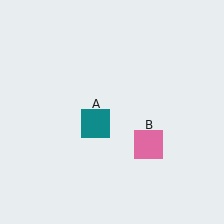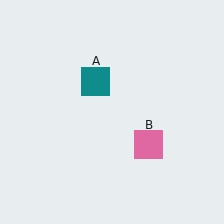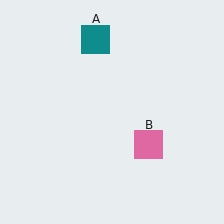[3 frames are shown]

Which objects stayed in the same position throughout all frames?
Pink square (object B) remained stationary.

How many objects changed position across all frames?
1 object changed position: teal square (object A).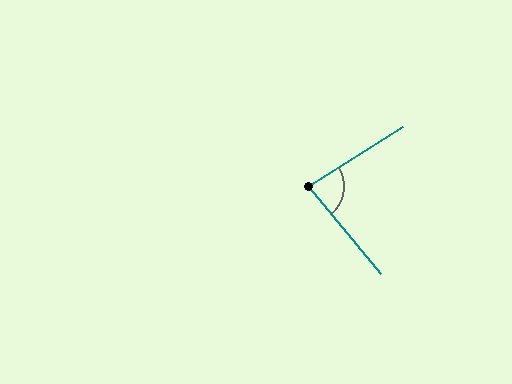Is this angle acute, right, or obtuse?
It is acute.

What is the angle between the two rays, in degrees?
Approximately 83 degrees.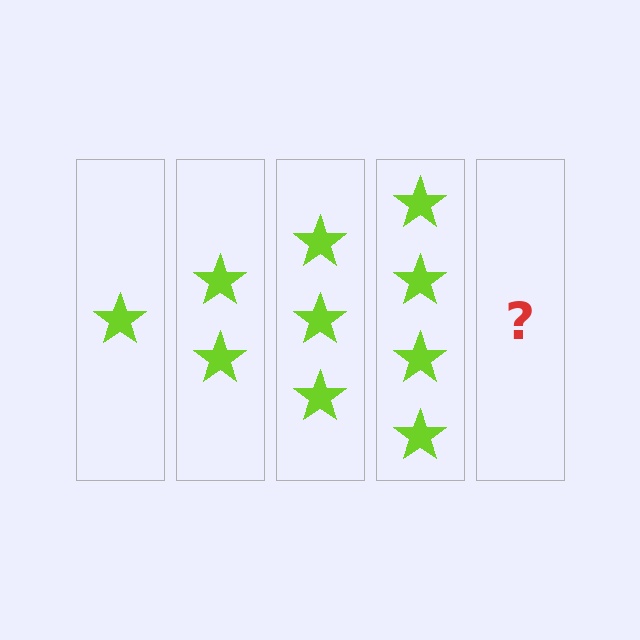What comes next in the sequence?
The next element should be 5 stars.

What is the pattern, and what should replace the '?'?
The pattern is that each step adds one more star. The '?' should be 5 stars.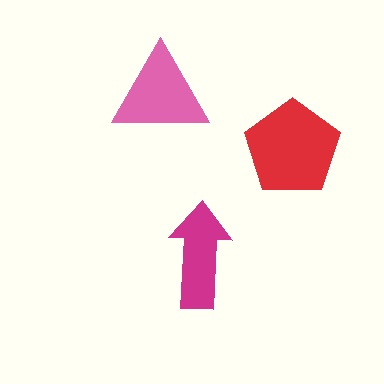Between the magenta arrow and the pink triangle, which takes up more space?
The pink triangle.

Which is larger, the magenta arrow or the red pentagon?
The red pentagon.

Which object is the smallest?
The magenta arrow.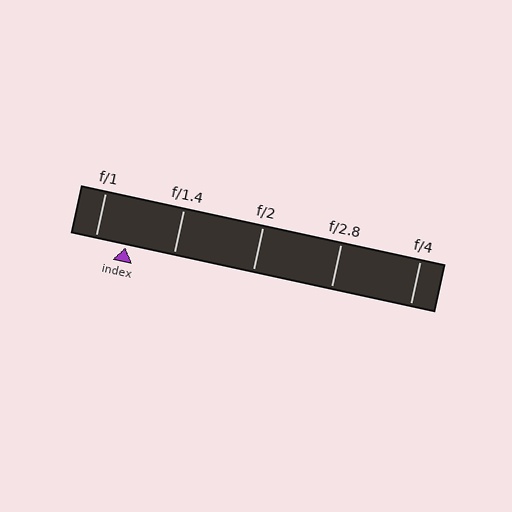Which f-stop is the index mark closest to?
The index mark is closest to f/1.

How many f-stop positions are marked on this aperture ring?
There are 5 f-stop positions marked.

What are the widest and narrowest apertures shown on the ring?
The widest aperture shown is f/1 and the narrowest is f/4.